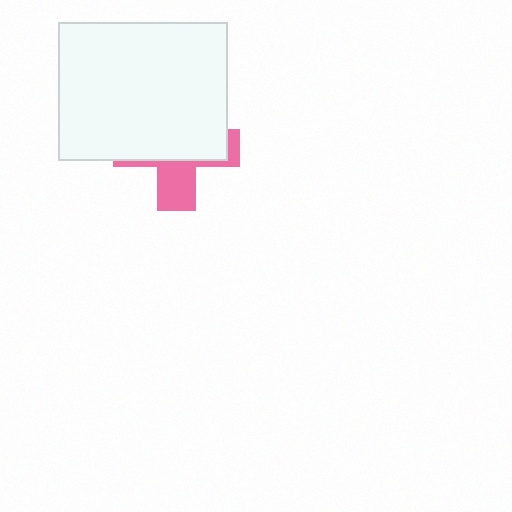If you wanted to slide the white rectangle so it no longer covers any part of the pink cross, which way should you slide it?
Slide it up — that is the most direct way to separate the two shapes.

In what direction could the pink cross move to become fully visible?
The pink cross could move down. That would shift it out from behind the white rectangle entirely.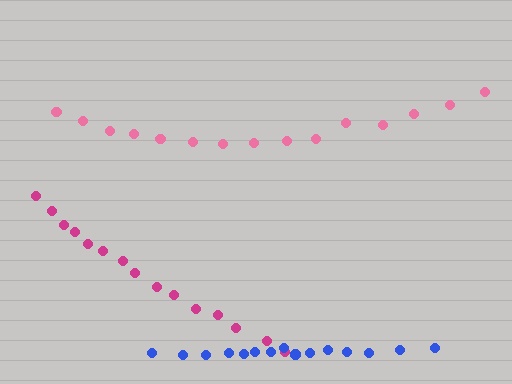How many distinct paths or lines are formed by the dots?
There are 3 distinct paths.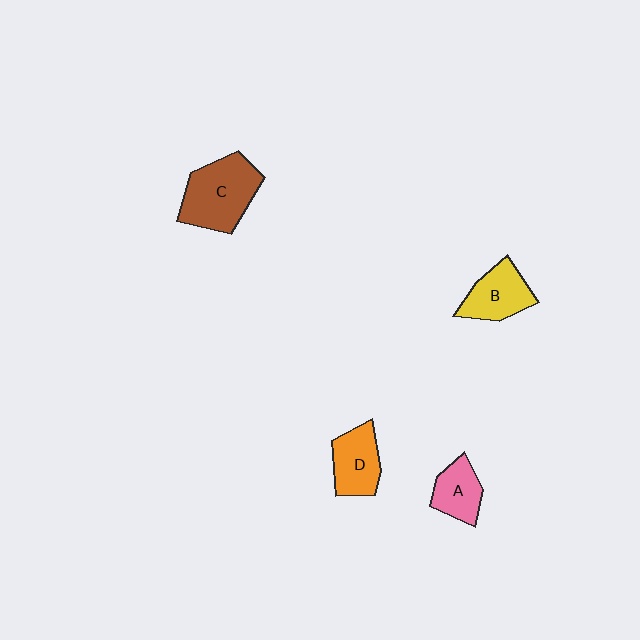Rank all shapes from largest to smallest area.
From largest to smallest: C (brown), B (yellow), D (orange), A (pink).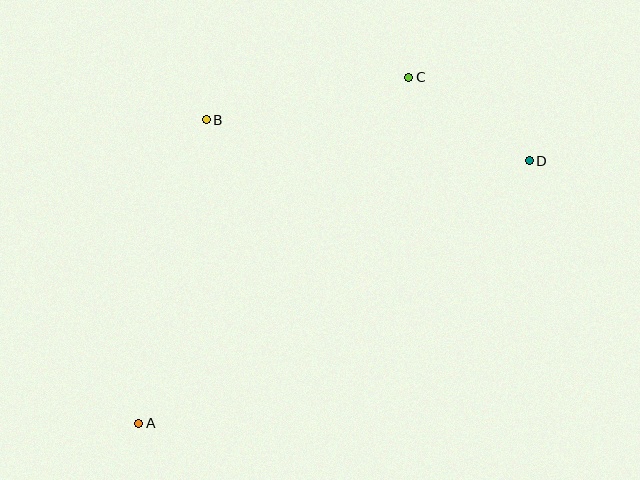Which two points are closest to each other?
Points C and D are closest to each other.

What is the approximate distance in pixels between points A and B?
The distance between A and B is approximately 312 pixels.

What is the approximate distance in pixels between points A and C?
The distance between A and C is approximately 439 pixels.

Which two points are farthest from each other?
Points A and D are farthest from each other.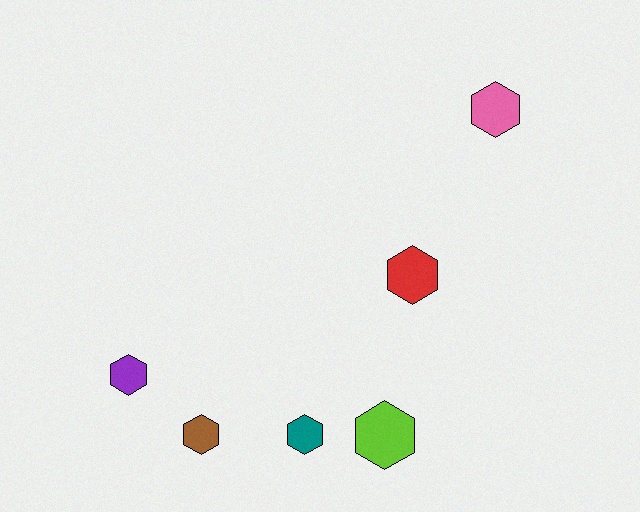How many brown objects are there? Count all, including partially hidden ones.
There is 1 brown object.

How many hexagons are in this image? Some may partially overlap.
There are 6 hexagons.